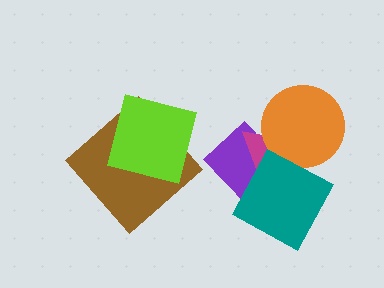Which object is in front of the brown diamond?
The lime square is in front of the brown diamond.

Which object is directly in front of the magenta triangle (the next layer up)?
The orange circle is directly in front of the magenta triangle.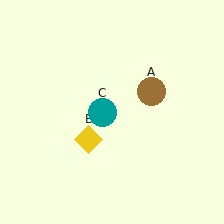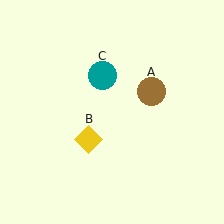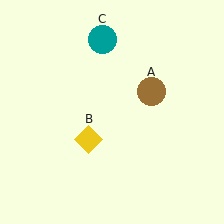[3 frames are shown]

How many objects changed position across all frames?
1 object changed position: teal circle (object C).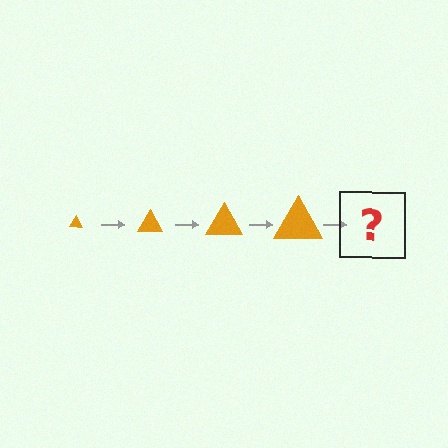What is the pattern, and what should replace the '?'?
The pattern is that the triangle gets progressively larger each step. The '?' should be an orange triangle, larger than the previous one.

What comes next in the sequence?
The next element should be an orange triangle, larger than the previous one.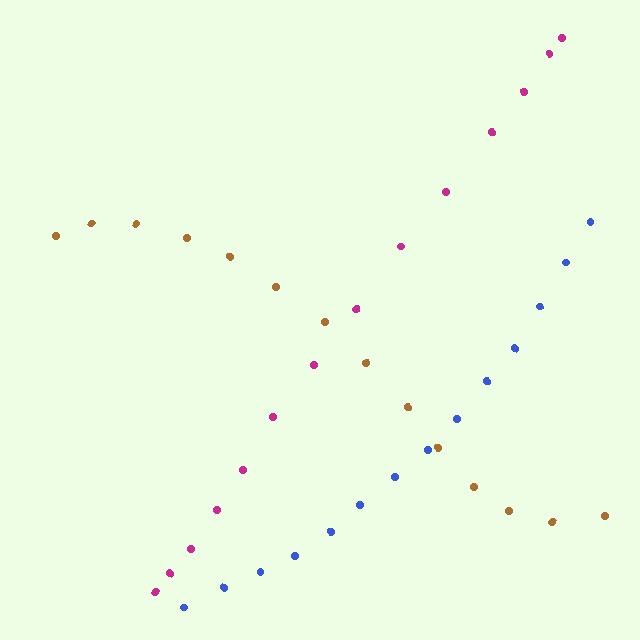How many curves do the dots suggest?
There are 3 distinct paths.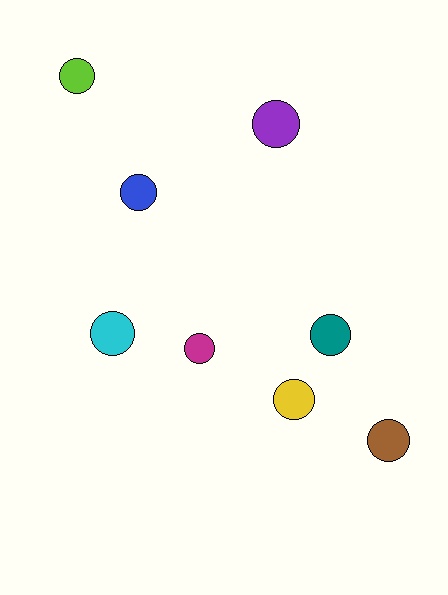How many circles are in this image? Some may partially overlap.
There are 8 circles.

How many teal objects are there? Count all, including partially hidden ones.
There is 1 teal object.